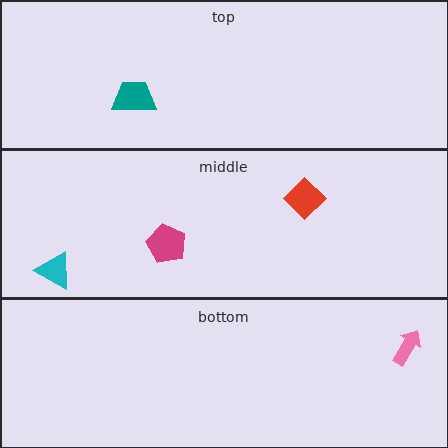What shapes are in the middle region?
The magenta pentagon, the cyan triangle, the red diamond.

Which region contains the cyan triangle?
The middle region.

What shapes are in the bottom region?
The pink arrow.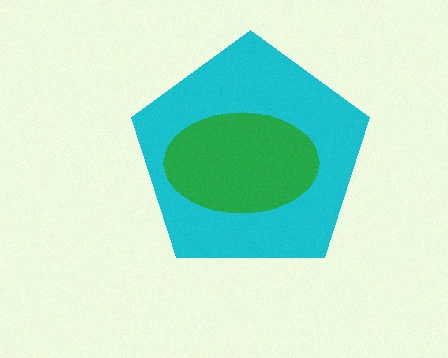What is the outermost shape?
The cyan pentagon.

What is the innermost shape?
The green ellipse.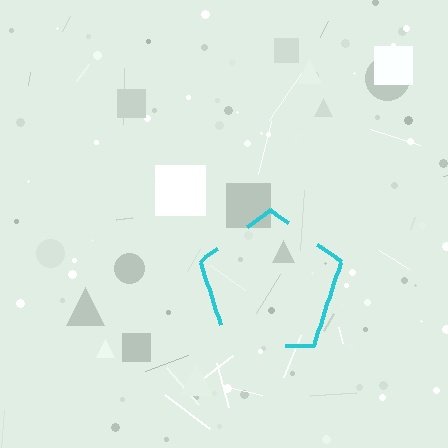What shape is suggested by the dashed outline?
The dashed outline suggests a pentagon.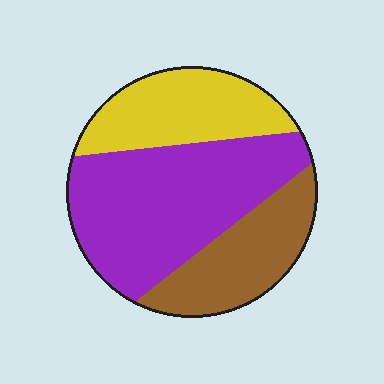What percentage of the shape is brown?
Brown takes up about one quarter (1/4) of the shape.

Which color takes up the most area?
Purple, at roughly 50%.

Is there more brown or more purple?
Purple.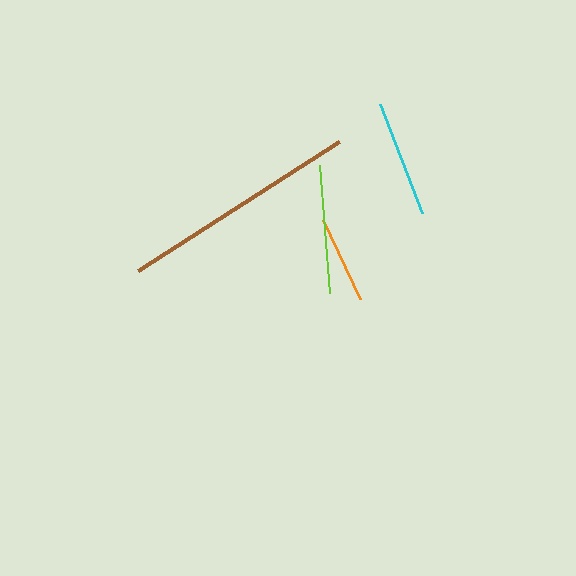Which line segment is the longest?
The brown line is the longest at approximately 239 pixels.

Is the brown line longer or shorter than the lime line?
The brown line is longer than the lime line.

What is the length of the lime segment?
The lime segment is approximately 129 pixels long.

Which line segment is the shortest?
The orange line is the shortest at approximately 87 pixels.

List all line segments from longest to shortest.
From longest to shortest: brown, lime, cyan, orange.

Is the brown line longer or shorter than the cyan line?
The brown line is longer than the cyan line.